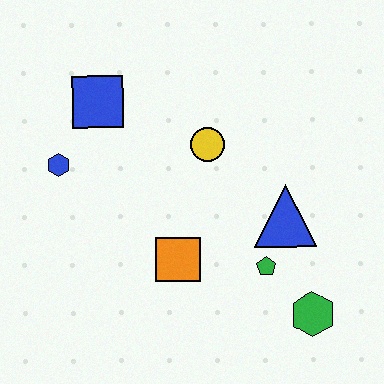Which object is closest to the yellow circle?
The blue triangle is closest to the yellow circle.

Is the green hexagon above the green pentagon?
No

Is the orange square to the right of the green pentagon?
No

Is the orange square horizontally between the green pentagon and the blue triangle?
No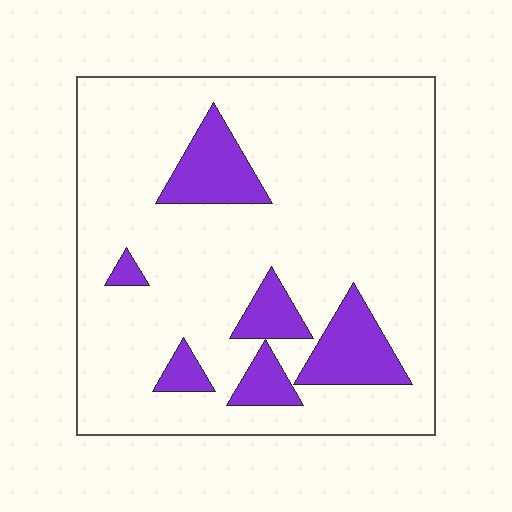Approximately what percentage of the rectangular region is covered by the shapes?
Approximately 15%.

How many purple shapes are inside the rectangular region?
6.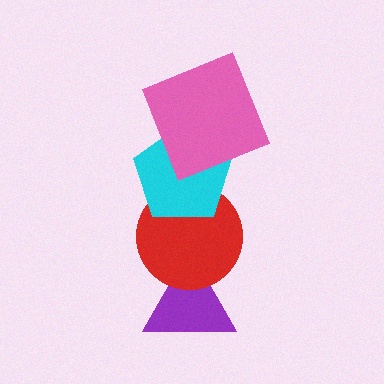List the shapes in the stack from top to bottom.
From top to bottom: the pink square, the cyan pentagon, the red circle, the purple triangle.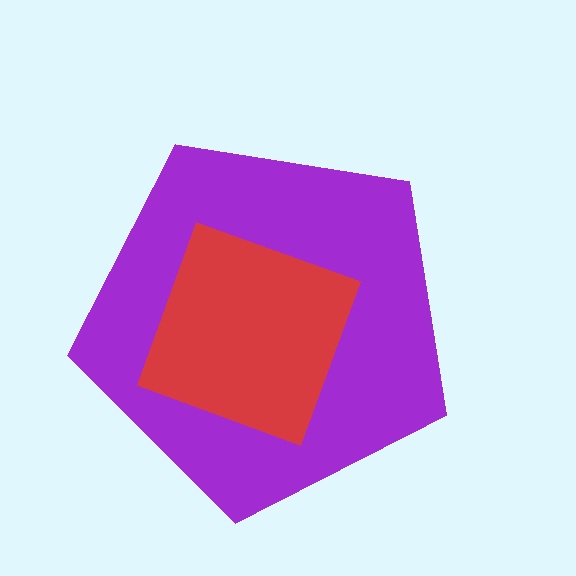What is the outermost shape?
The purple pentagon.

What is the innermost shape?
The red diamond.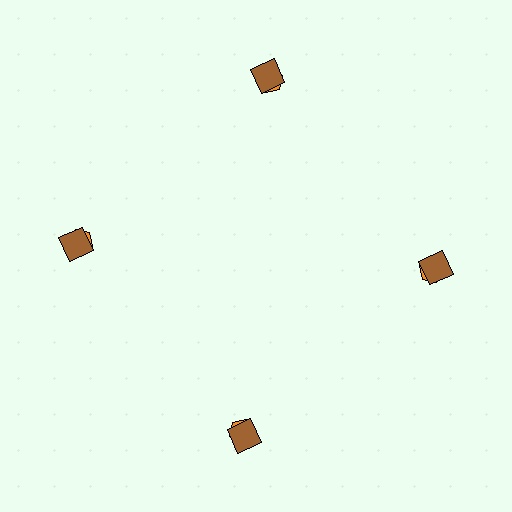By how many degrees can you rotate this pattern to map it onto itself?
The pattern maps onto itself every 90 degrees of rotation.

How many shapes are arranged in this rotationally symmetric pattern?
There are 8 shapes, arranged in 4 groups of 2.